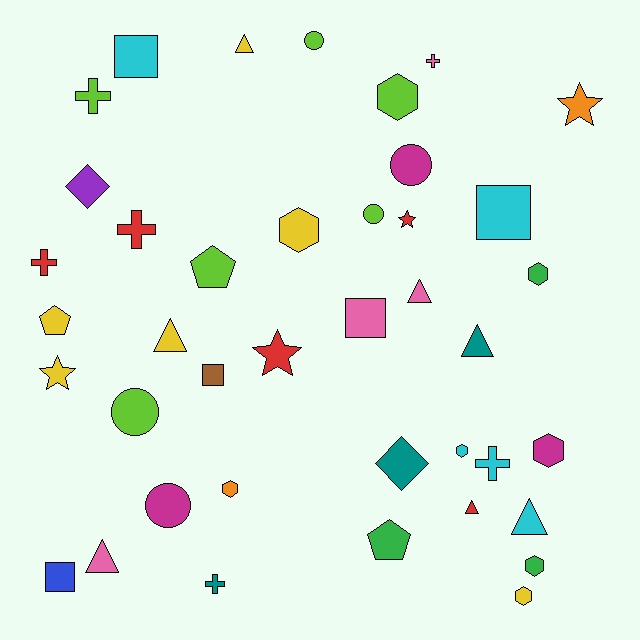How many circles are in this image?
There are 5 circles.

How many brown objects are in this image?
There is 1 brown object.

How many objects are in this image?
There are 40 objects.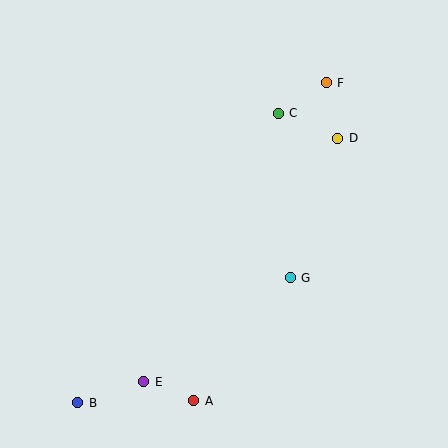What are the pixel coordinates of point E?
Point E is at (144, 382).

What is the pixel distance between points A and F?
The distance between A and F is 345 pixels.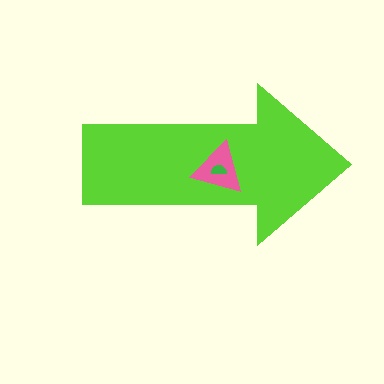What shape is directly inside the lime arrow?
The pink triangle.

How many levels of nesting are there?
3.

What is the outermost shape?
The lime arrow.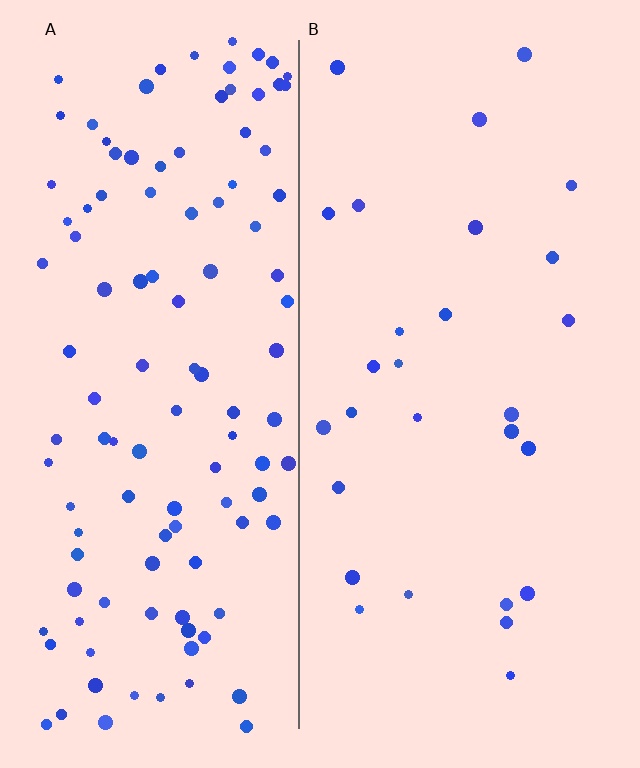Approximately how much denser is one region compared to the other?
Approximately 4.1× — region A over region B.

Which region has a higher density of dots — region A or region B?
A (the left).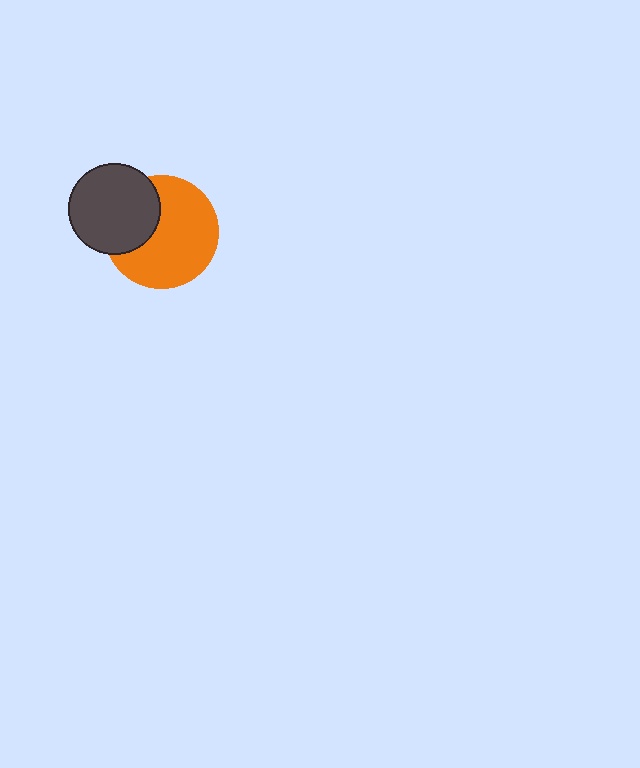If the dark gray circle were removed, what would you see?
You would see the complete orange circle.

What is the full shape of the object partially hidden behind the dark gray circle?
The partially hidden object is an orange circle.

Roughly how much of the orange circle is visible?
Most of it is visible (roughly 69%).